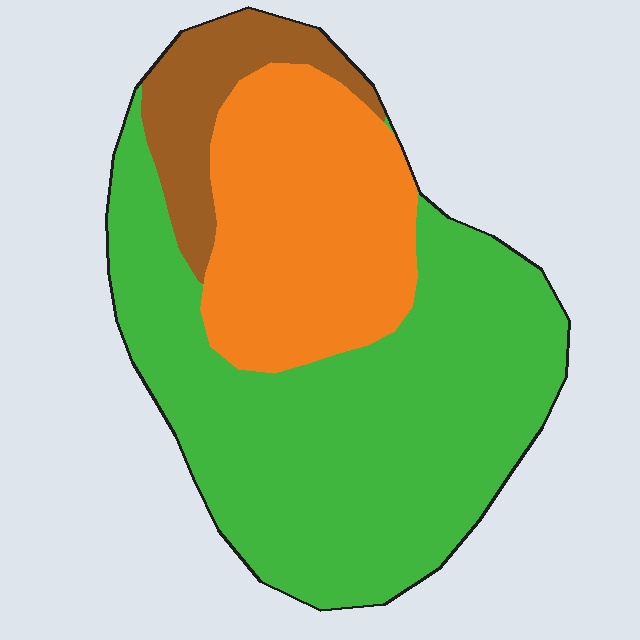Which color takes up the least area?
Brown, at roughly 10%.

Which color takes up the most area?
Green, at roughly 60%.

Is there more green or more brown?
Green.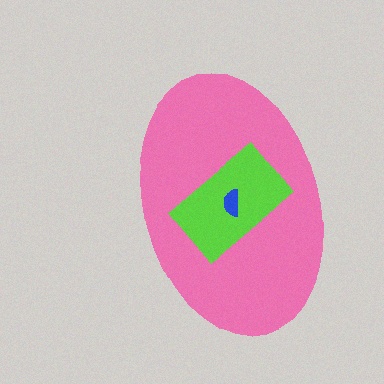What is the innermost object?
The blue semicircle.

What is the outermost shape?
The pink ellipse.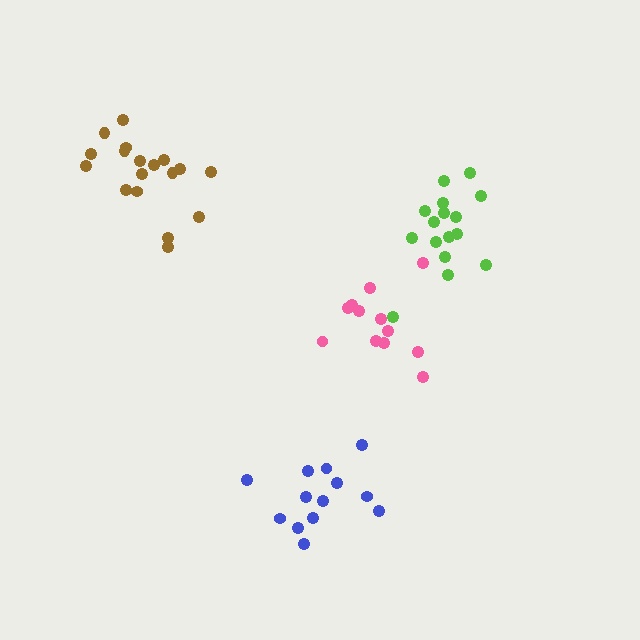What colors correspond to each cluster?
The clusters are colored: blue, brown, pink, lime.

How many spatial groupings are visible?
There are 4 spatial groupings.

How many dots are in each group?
Group 1: 13 dots, Group 2: 18 dots, Group 3: 12 dots, Group 4: 16 dots (59 total).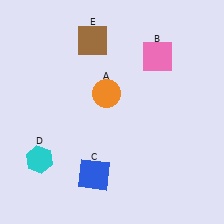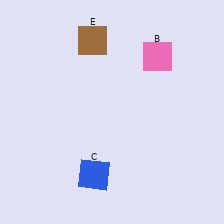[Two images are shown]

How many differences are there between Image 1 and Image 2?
There are 2 differences between the two images.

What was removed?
The cyan hexagon (D), the orange circle (A) were removed in Image 2.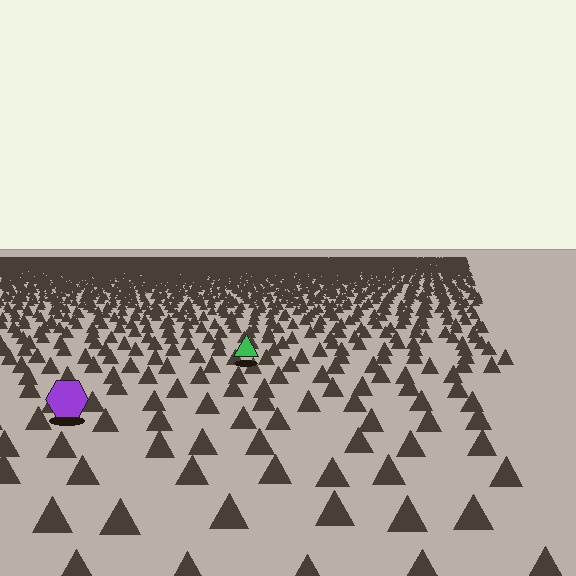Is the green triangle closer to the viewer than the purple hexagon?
No. The purple hexagon is closer — you can tell from the texture gradient: the ground texture is coarser near it.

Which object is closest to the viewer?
The purple hexagon is closest. The texture marks near it are larger and more spread out.